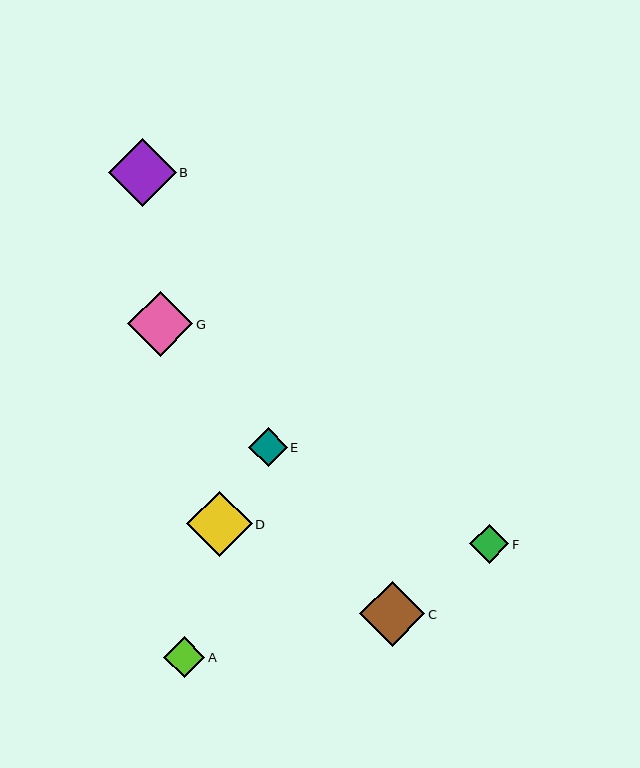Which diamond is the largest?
Diamond B is the largest with a size of approximately 68 pixels.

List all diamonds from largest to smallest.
From largest to smallest: B, D, G, C, A, F, E.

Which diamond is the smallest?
Diamond E is the smallest with a size of approximately 38 pixels.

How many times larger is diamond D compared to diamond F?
Diamond D is approximately 1.7 times the size of diamond F.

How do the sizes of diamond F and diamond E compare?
Diamond F and diamond E are approximately the same size.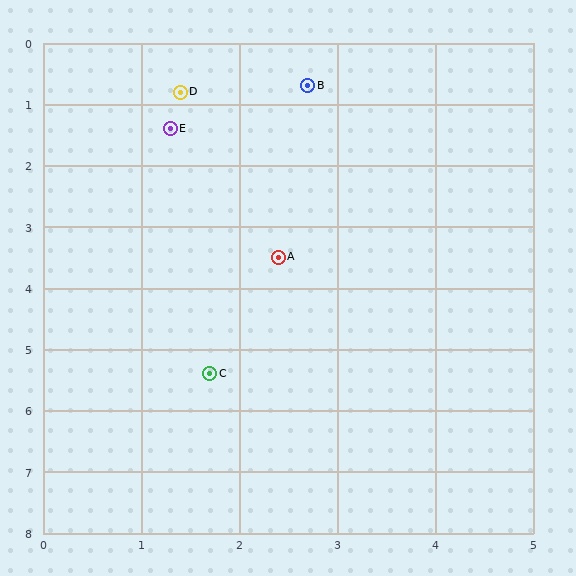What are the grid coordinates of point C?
Point C is at approximately (1.7, 5.4).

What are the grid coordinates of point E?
Point E is at approximately (1.3, 1.4).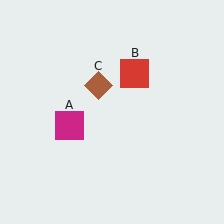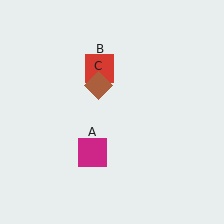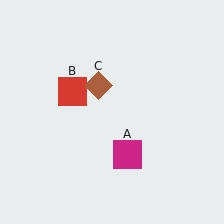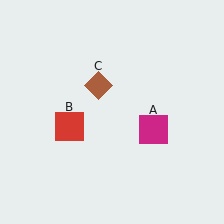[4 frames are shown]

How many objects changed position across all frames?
2 objects changed position: magenta square (object A), red square (object B).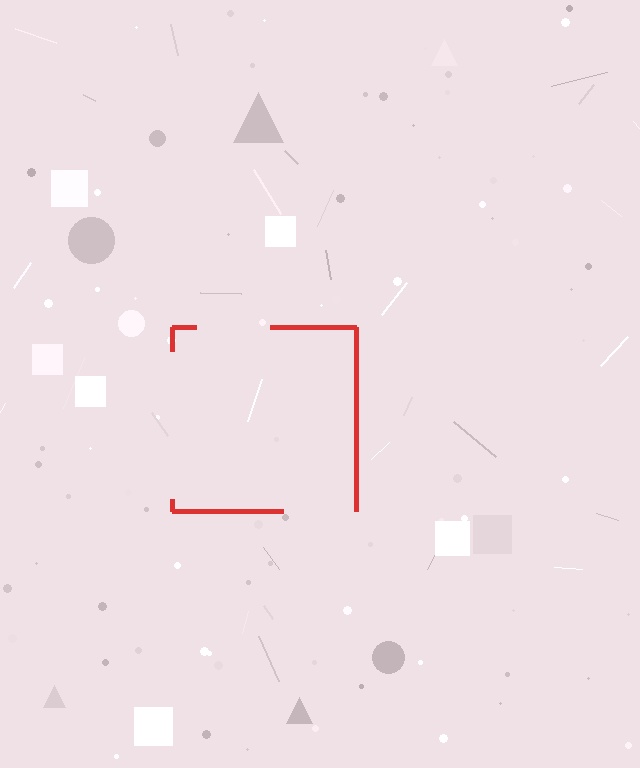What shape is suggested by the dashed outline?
The dashed outline suggests a square.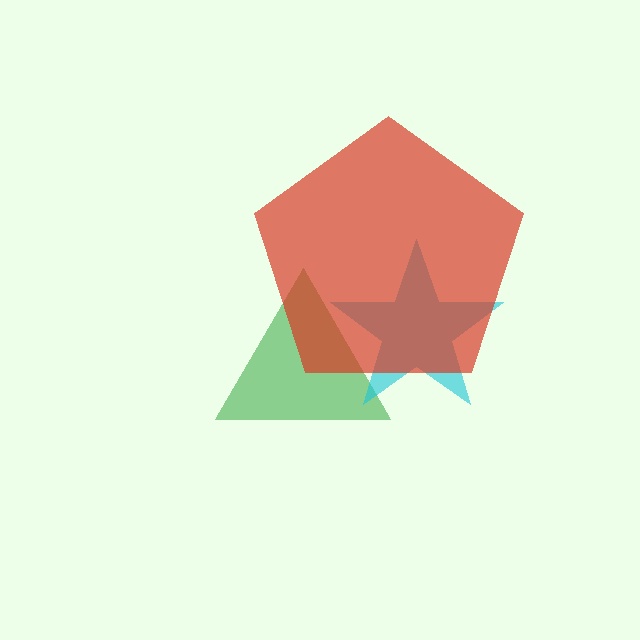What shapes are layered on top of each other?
The layered shapes are: a green triangle, a cyan star, a red pentagon.